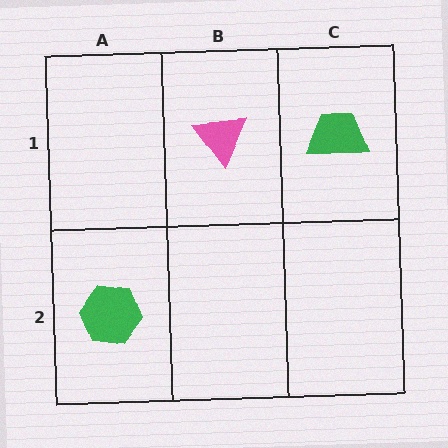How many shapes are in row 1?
2 shapes.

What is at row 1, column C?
A green trapezoid.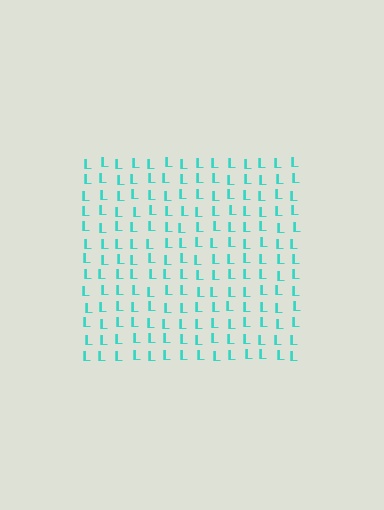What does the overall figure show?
The overall figure shows a square.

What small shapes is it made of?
It is made of small letter L's.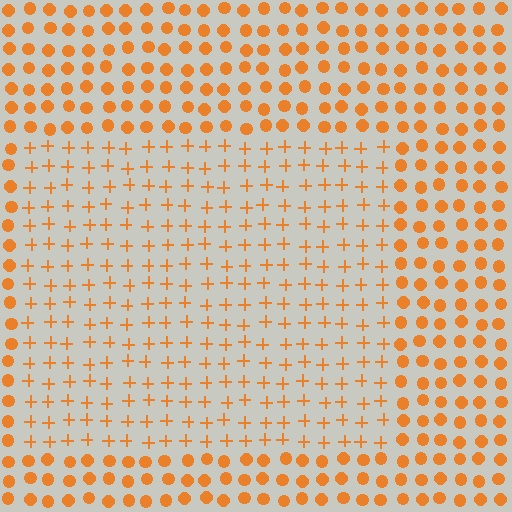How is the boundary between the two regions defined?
The boundary is defined by a change in element shape: plus signs inside vs. circles outside. All elements share the same color and spacing.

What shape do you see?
I see a rectangle.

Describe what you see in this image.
The image is filled with small orange elements arranged in a uniform grid. A rectangle-shaped region contains plus signs, while the surrounding area contains circles. The boundary is defined purely by the change in element shape.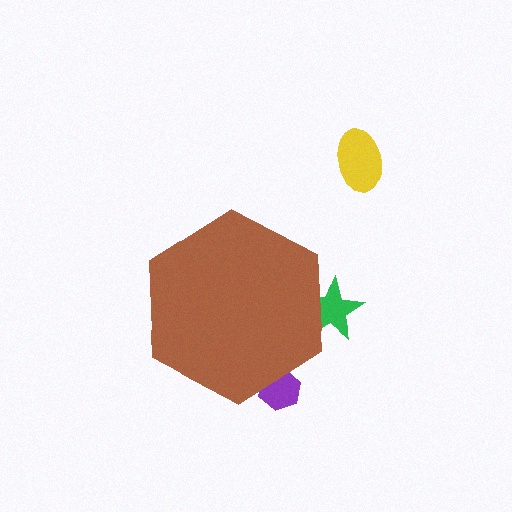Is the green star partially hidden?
Yes, the green star is partially hidden behind the brown hexagon.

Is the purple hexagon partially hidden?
Yes, the purple hexagon is partially hidden behind the brown hexagon.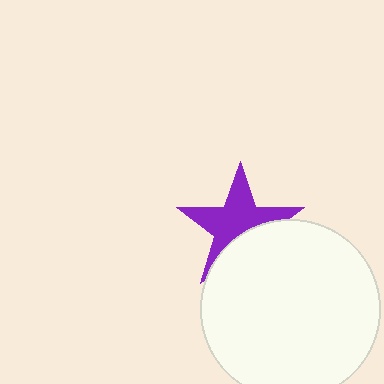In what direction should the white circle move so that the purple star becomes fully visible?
The white circle should move down. That is the shortest direction to clear the overlap and leave the purple star fully visible.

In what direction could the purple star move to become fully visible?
The purple star could move up. That would shift it out from behind the white circle entirely.